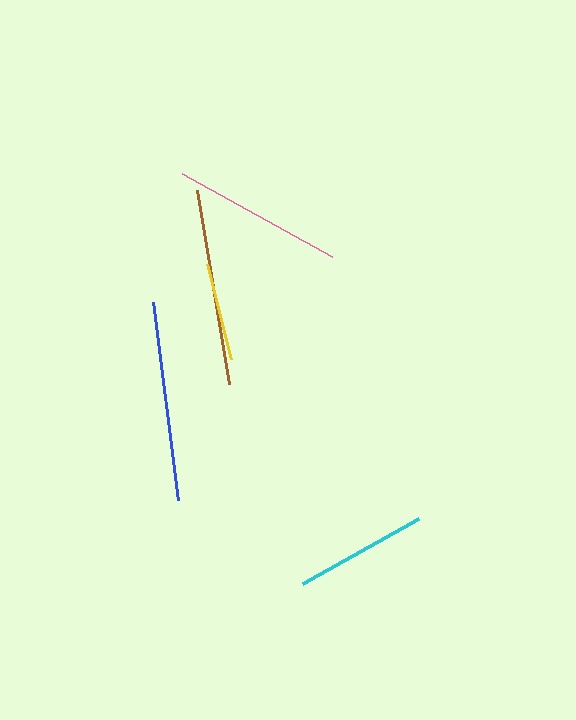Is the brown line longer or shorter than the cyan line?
The brown line is longer than the cyan line.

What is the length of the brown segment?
The brown segment is approximately 196 pixels long.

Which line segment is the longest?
The blue line is the longest at approximately 199 pixels.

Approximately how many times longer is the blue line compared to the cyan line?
The blue line is approximately 1.5 times the length of the cyan line.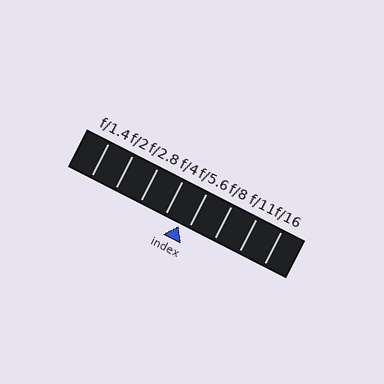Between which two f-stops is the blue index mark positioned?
The index mark is between f/4 and f/5.6.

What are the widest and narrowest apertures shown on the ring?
The widest aperture shown is f/1.4 and the narrowest is f/16.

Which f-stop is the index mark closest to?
The index mark is closest to f/5.6.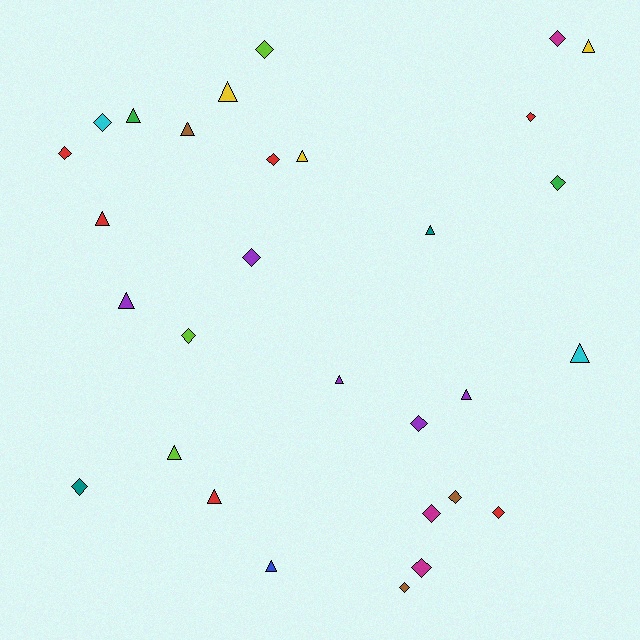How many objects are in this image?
There are 30 objects.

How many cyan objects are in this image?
There are 2 cyan objects.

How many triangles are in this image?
There are 14 triangles.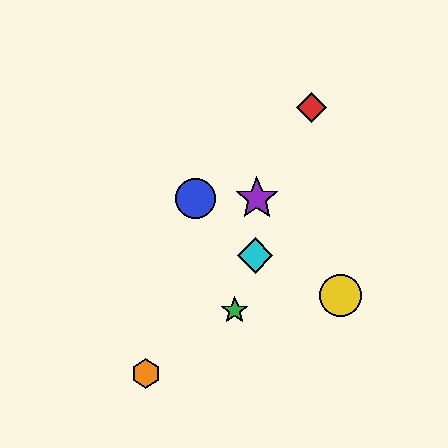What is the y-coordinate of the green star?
The green star is at y≈311.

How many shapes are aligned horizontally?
2 shapes (the blue circle, the purple star) are aligned horizontally.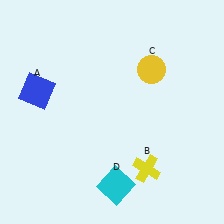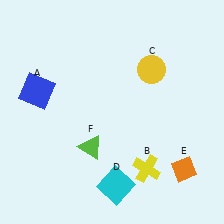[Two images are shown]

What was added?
An orange diamond (E), a lime triangle (F) were added in Image 2.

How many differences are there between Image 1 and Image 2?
There are 2 differences between the two images.